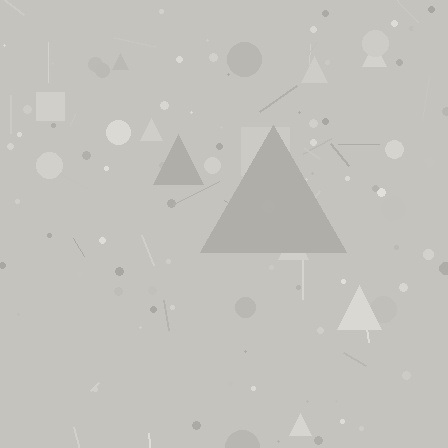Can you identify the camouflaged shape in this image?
The camouflaged shape is a triangle.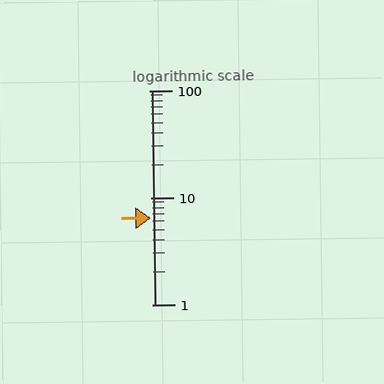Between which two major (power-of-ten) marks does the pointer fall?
The pointer is between 1 and 10.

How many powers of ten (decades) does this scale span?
The scale spans 2 decades, from 1 to 100.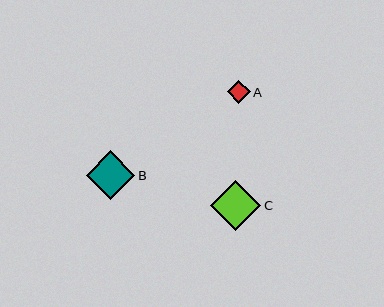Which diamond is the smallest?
Diamond A is the smallest with a size of approximately 23 pixels.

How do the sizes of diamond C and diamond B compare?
Diamond C and diamond B are approximately the same size.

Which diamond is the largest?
Diamond C is the largest with a size of approximately 50 pixels.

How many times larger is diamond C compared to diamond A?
Diamond C is approximately 2.2 times the size of diamond A.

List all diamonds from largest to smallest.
From largest to smallest: C, B, A.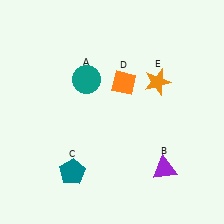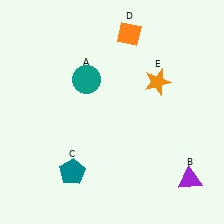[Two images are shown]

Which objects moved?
The objects that moved are: the purple triangle (B), the orange diamond (D).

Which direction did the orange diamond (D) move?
The orange diamond (D) moved up.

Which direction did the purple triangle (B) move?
The purple triangle (B) moved right.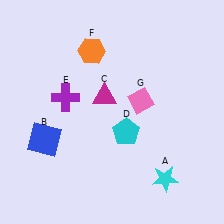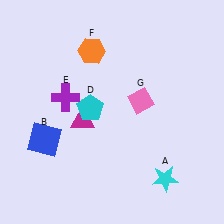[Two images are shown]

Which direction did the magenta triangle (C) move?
The magenta triangle (C) moved down.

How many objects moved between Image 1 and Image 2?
2 objects moved between the two images.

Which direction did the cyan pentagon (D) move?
The cyan pentagon (D) moved left.